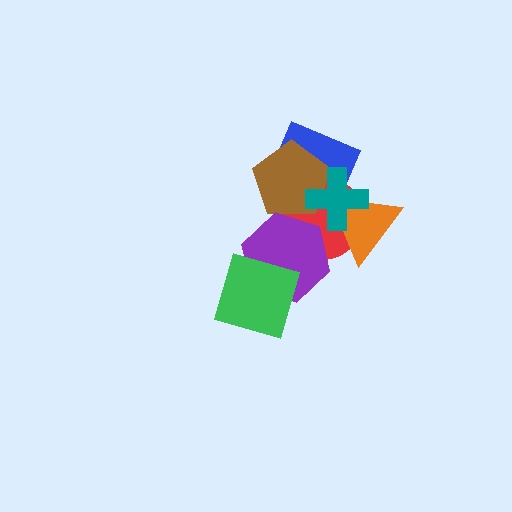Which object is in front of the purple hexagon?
The green diamond is in front of the purple hexagon.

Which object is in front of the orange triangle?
The teal cross is in front of the orange triangle.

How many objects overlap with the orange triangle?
2 objects overlap with the orange triangle.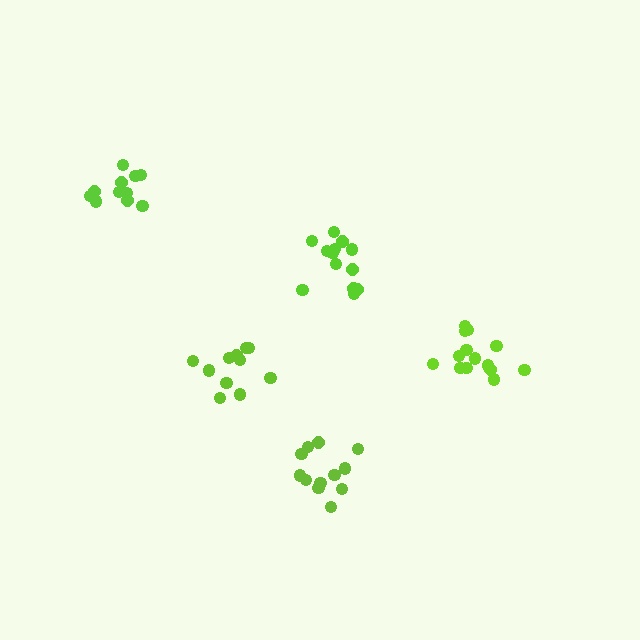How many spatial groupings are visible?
There are 5 spatial groupings.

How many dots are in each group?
Group 1: 11 dots, Group 2: 14 dots, Group 3: 13 dots, Group 4: 12 dots, Group 5: 11 dots (61 total).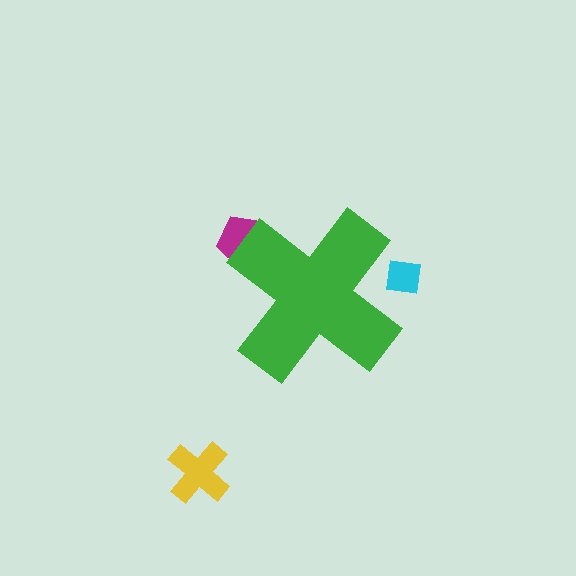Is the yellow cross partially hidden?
No, the yellow cross is fully visible.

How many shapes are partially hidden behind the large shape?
2 shapes are partially hidden.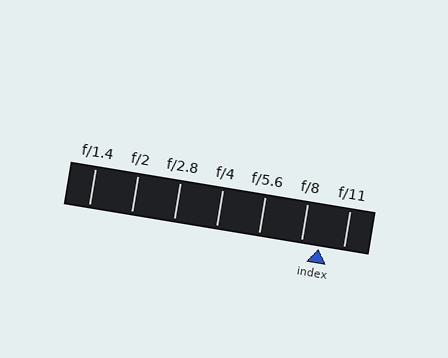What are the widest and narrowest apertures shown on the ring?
The widest aperture shown is f/1.4 and the narrowest is f/11.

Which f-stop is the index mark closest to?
The index mark is closest to f/8.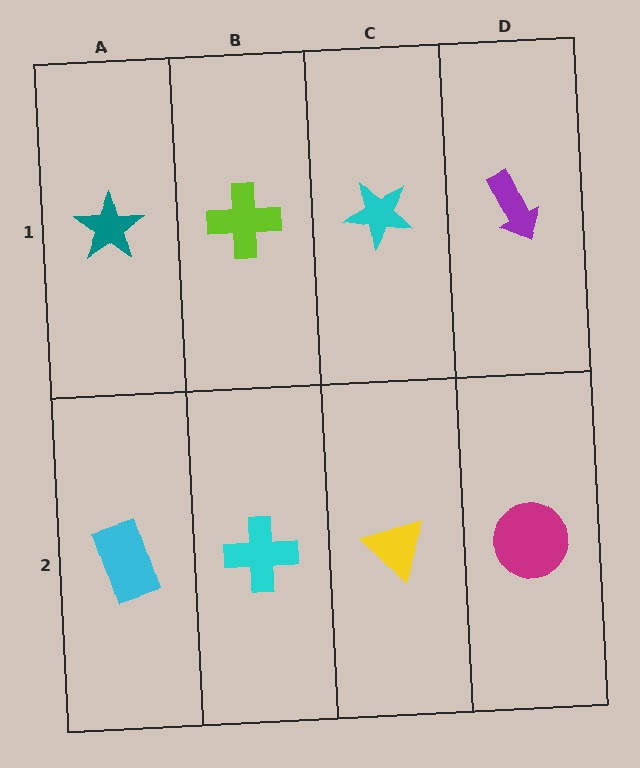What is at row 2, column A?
A cyan rectangle.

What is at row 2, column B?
A cyan cross.